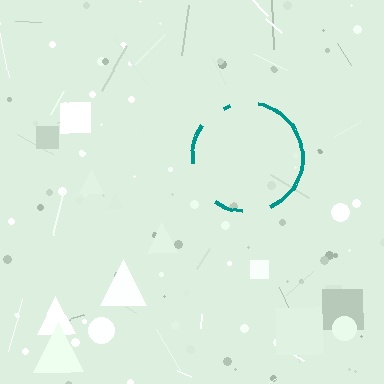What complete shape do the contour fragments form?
The contour fragments form a circle.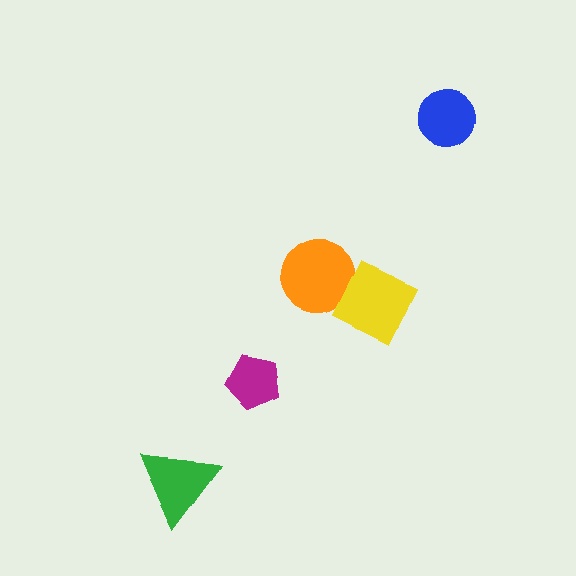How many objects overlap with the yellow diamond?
1 object overlaps with the yellow diamond.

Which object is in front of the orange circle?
The yellow diamond is in front of the orange circle.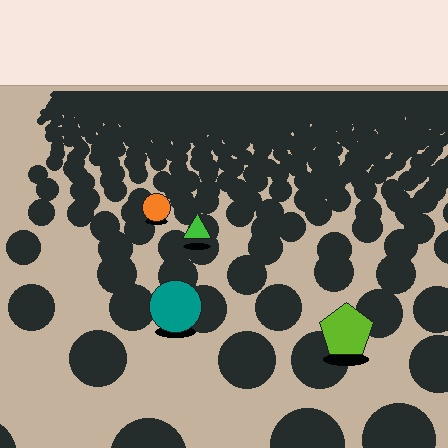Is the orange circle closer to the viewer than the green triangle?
No. The green triangle is closer — you can tell from the texture gradient: the ground texture is coarser near it.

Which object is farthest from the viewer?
The orange circle is farthest from the viewer. It appears smaller and the ground texture around it is denser.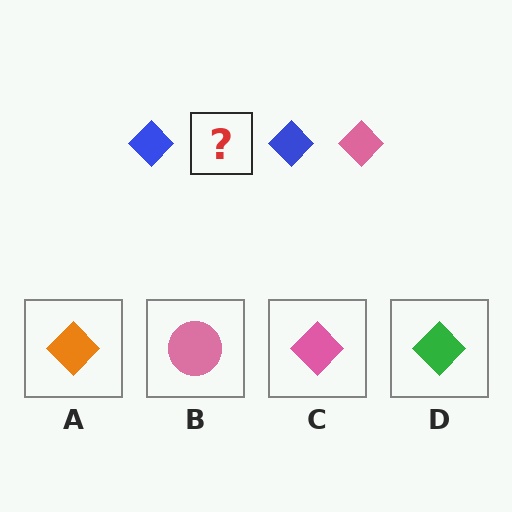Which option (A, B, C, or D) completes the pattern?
C.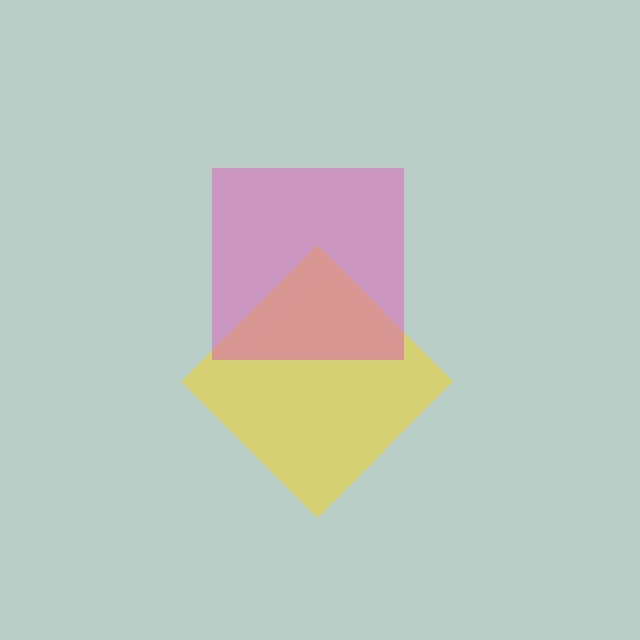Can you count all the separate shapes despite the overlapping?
Yes, there are 2 separate shapes.